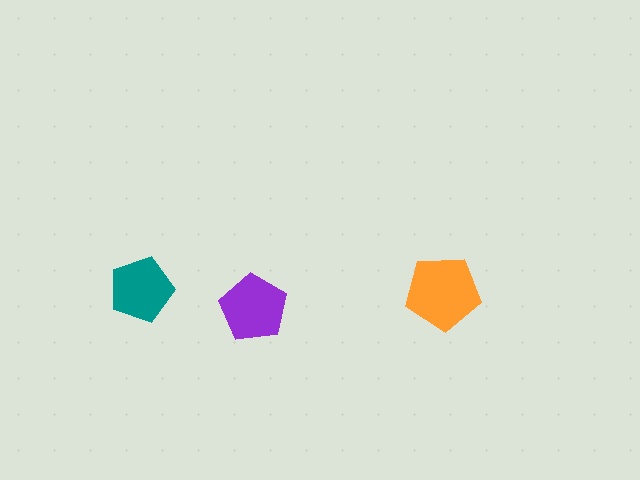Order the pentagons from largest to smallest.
the orange one, the purple one, the teal one.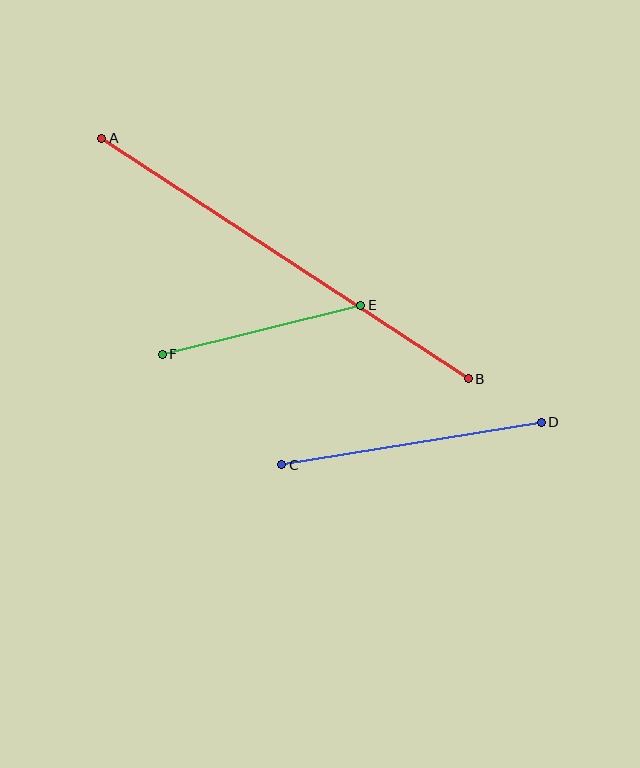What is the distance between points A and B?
The distance is approximately 438 pixels.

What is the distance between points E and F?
The distance is approximately 205 pixels.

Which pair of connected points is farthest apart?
Points A and B are farthest apart.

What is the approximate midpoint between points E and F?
The midpoint is at approximately (261, 330) pixels.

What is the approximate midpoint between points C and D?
The midpoint is at approximately (412, 444) pixels.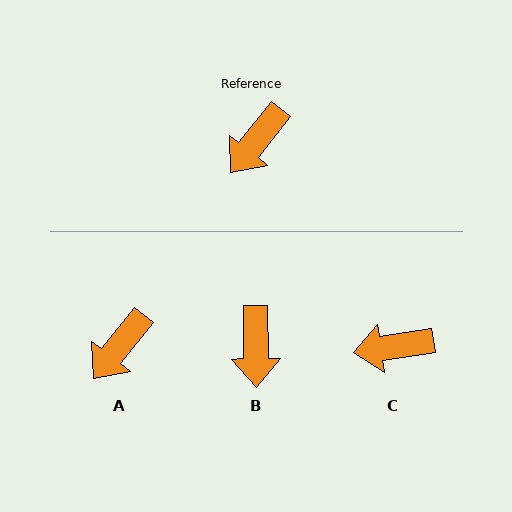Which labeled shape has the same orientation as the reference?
A.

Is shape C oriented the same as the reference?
No, it is off by about 43 degrees.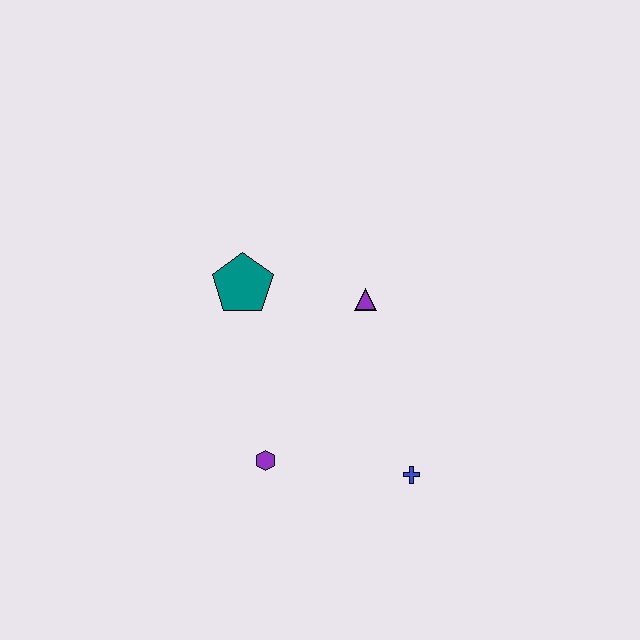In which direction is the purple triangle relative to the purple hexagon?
The purple triangle is above the purple hexagon.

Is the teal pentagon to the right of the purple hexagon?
No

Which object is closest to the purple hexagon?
The blue cross is closest to the purple hexagon.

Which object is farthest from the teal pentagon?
The blue cross is farthest from the teal pentagon.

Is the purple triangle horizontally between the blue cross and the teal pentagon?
Yes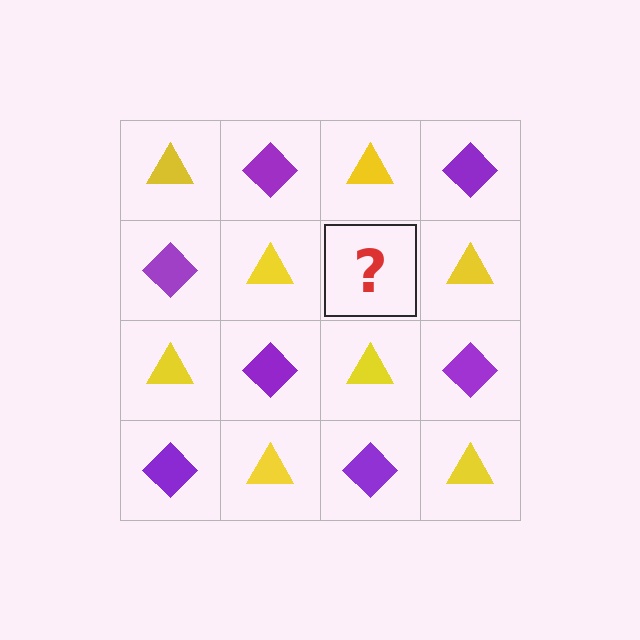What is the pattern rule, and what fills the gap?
The rule is that it alternates yellow triangle and purple diamond in a checkerboard pattern. The gap should be filled with a purple diamond.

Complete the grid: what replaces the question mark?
The question mark should be replaced with a purple diamond.